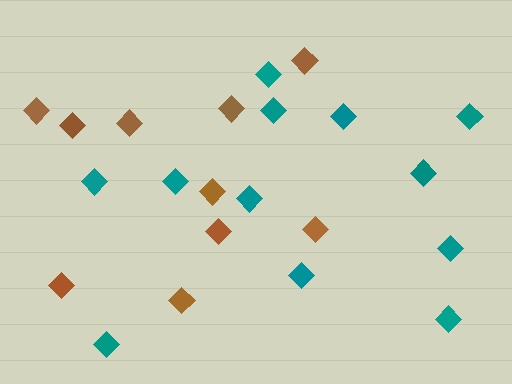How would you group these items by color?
There are 2 groups: one group of brown diamonds (10) and one group of teal diamonds (12).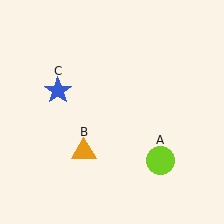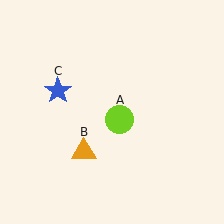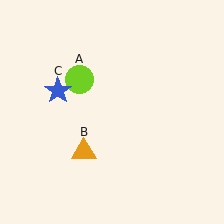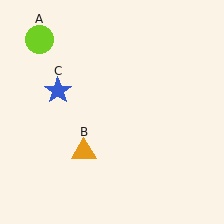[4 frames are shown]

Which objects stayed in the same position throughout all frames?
Orange triangle (object B) and blue star (object C) remained stationary.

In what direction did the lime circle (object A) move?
The lime circle (object A) moved up and to the left.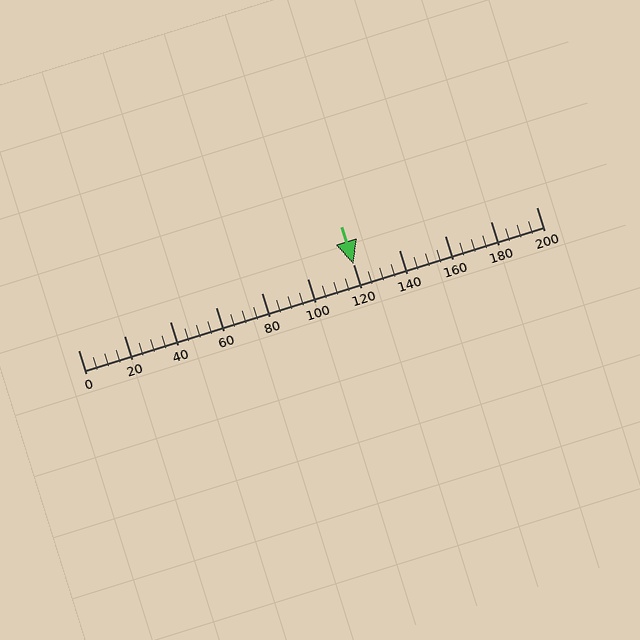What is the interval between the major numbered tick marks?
The major tick marks are spaced 20 units apart.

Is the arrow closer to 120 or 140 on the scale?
The arrow is closer to 120.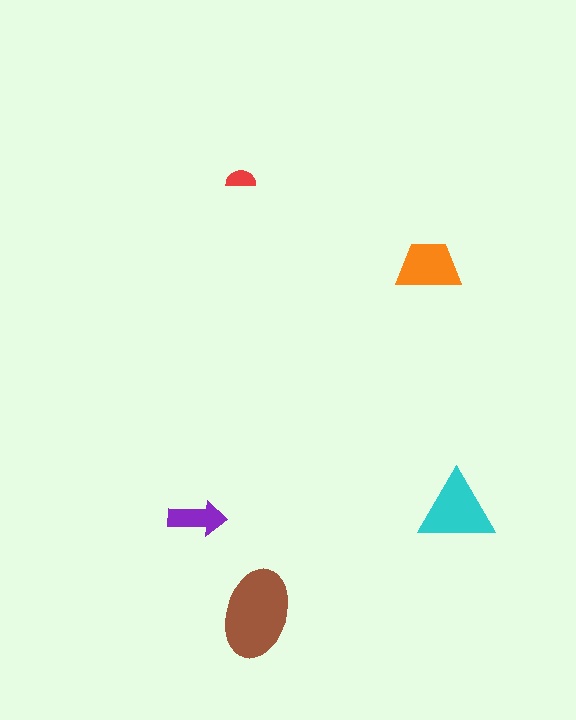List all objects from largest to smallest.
The brown ellipse, the cyan triangle, the orange trapezoid, the purple arrow, the red semicircle.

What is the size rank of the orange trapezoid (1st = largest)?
3rd.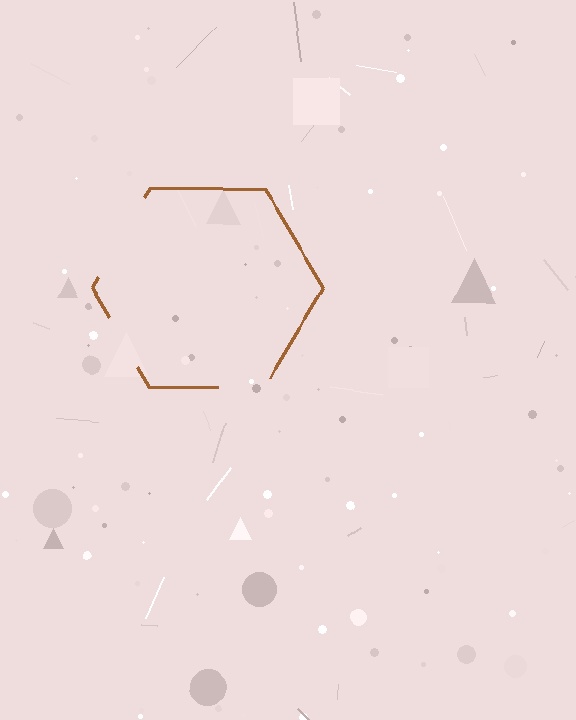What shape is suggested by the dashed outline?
The dashed outline suggests a hexagon.